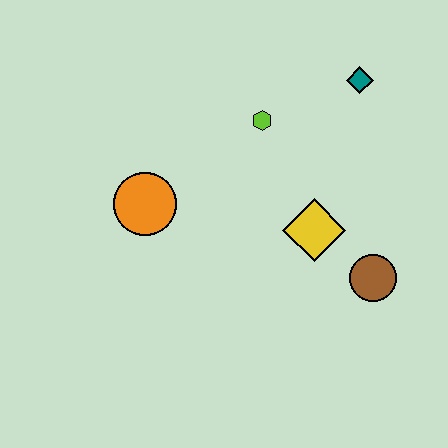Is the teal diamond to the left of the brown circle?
Yes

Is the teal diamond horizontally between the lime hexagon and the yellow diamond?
No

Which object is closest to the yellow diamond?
The brown circle is closest to the yellow diamond.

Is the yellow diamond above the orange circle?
No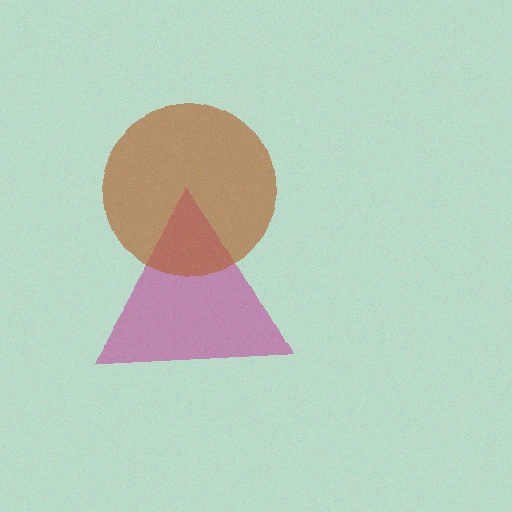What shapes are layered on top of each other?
The layered shapes are: a magenta triangle, a brown circle.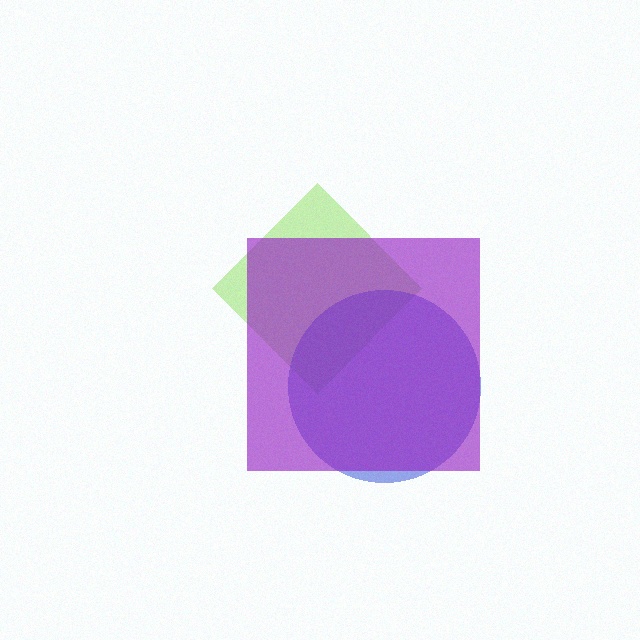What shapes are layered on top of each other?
The layered shapes are: a lime diamond, a blue circle, a purple square.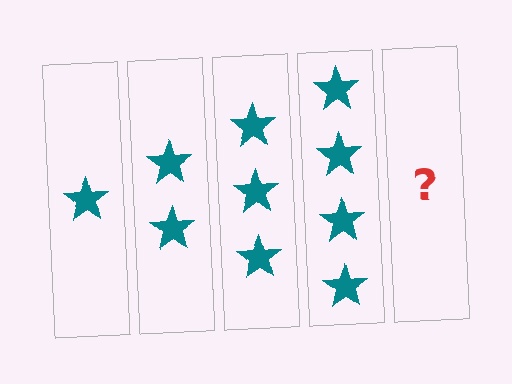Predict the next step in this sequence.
The next step is 5 stars.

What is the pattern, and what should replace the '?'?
The pattern is that each step adds one more star. The '?' should be 5 stars.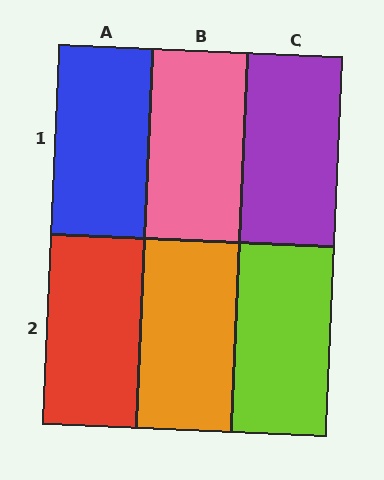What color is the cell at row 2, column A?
Red.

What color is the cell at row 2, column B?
Orange.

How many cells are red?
1 cell is red.